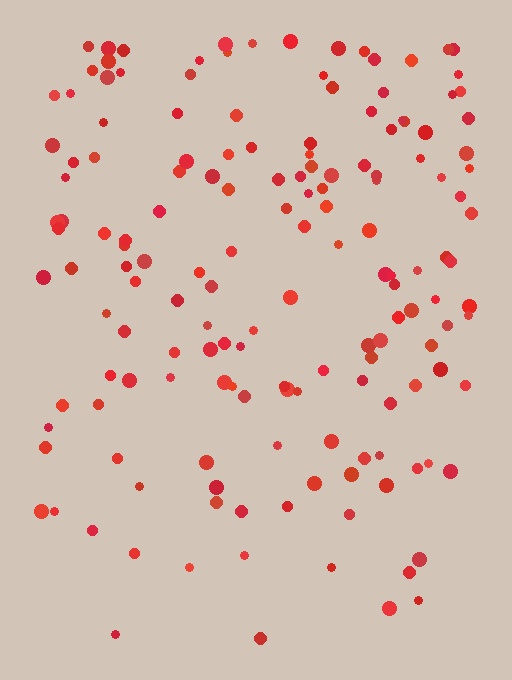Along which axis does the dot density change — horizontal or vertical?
Vertical.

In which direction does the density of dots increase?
From bottom to top, with the top side densest.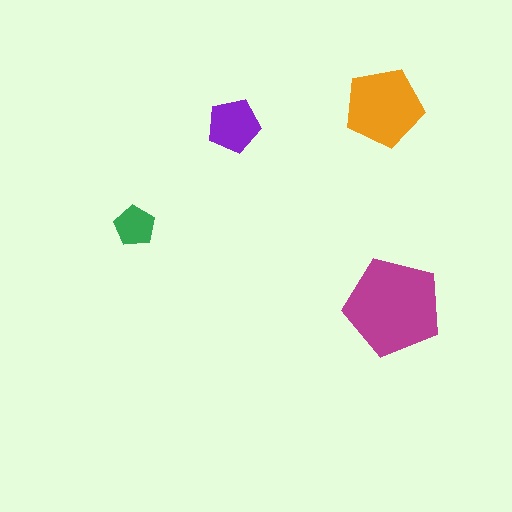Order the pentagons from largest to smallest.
the magenta one, the orange one, the purple one, the green one.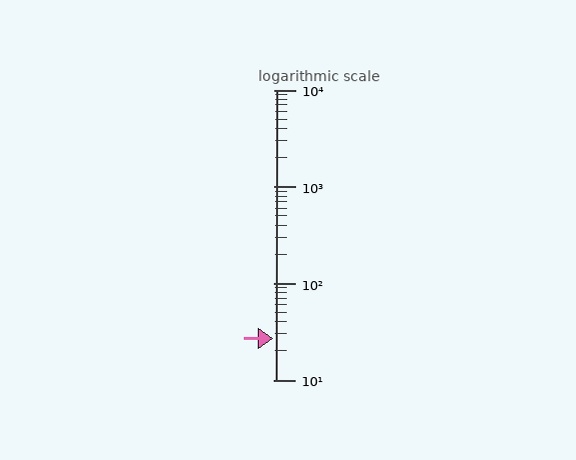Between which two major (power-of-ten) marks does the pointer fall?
The pointer is between 10 and 100.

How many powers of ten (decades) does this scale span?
The scale spans 3 decades, from 10 to 10000.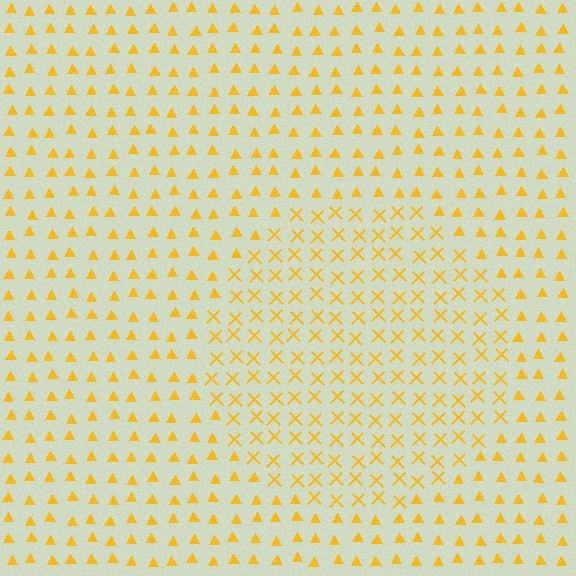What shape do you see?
I see a circle.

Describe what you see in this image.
The image is filled with small yellow elements arranged in a uniform grid. A circle-shaped region contains X marks, while the surrounding area contains triangles. The boundary is defined purely by the change in element shape.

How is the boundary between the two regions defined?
The boundary is defined by a change in element shape: X marks inside vs. triangles outside. All elements share the same color and spacing.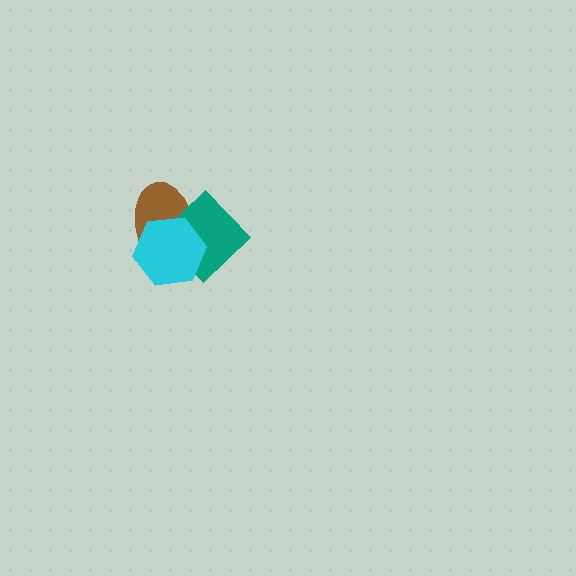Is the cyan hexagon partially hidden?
No, no other shape covers it.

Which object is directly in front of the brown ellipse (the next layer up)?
The teal diamond is directly in front of the brown ellipse.